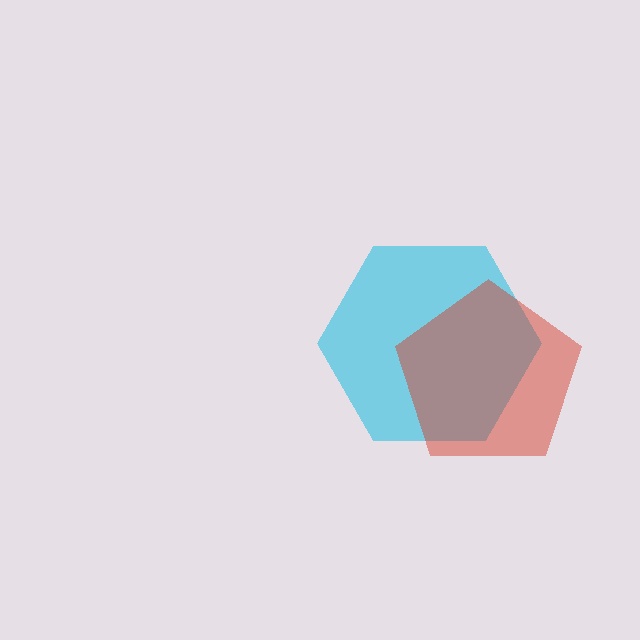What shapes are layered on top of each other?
The layered shapes are: a cyan hexagon, a red pentagon.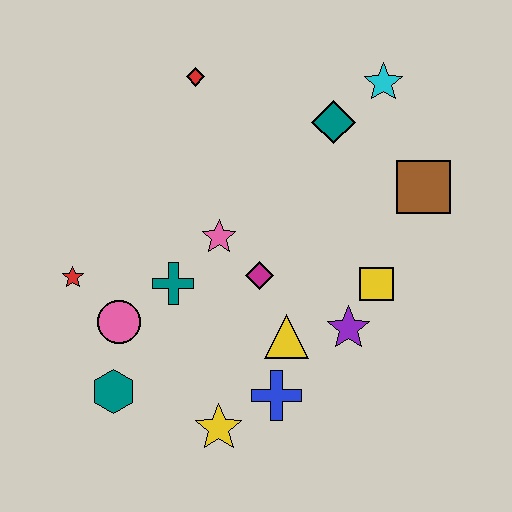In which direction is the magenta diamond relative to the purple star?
The magenta diamond is to the left of the purple star.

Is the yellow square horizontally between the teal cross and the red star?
No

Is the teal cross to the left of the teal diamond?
Yes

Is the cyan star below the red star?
No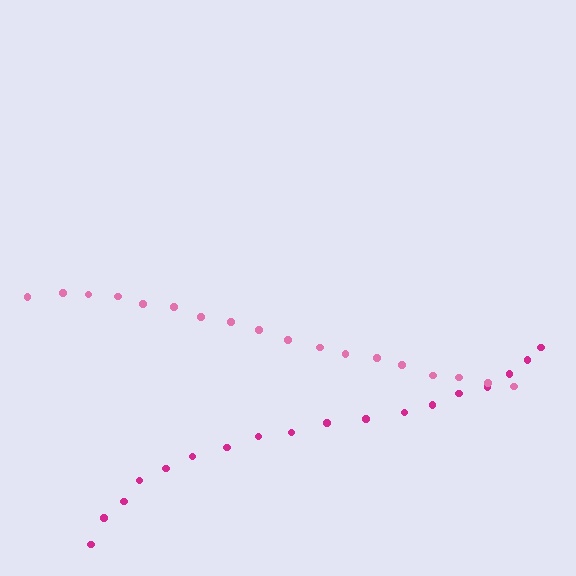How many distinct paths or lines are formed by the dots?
There are 2 distinct paths.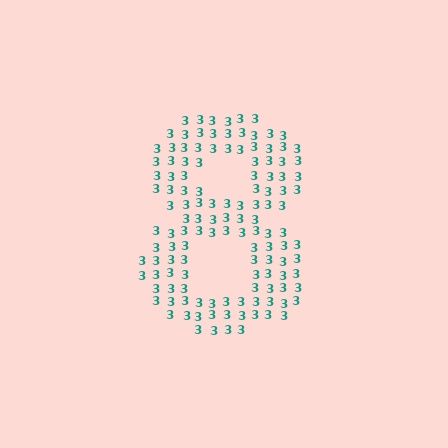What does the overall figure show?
The overall figure shows the digit 8.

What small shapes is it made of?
It is made of small digit 3's.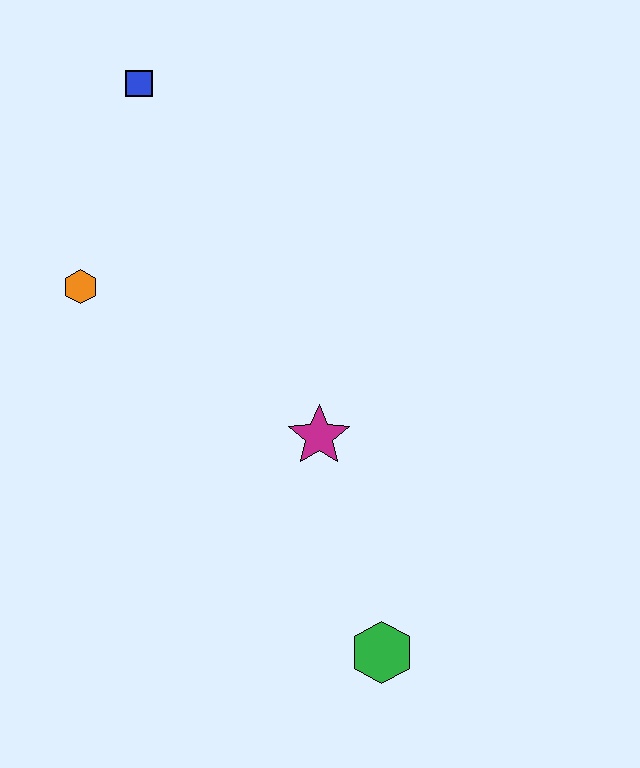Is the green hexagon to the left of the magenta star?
No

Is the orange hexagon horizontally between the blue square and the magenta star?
No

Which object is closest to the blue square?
The orange hexagon is closest to the blue square.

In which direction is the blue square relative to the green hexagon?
The blue square is above the green hexagon.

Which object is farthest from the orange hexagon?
The green hexagon is farthest from the orange hexagon.